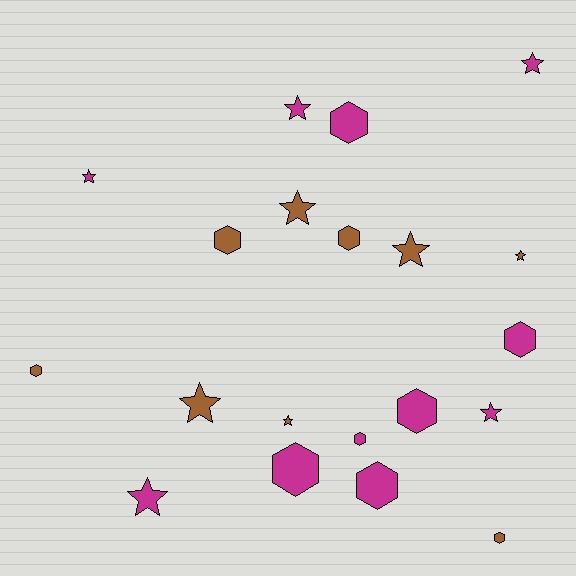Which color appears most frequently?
Magenta, with 11 objects.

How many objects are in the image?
There are 20 objects.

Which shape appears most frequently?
Star, with 10 objects.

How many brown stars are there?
There are 5 brown stars.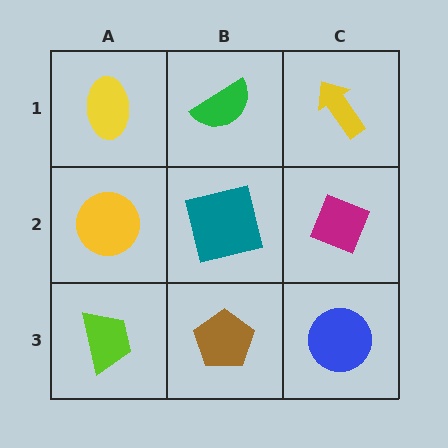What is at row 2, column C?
A magenta diamond.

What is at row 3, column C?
A blue circle.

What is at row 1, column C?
A yellow arrow.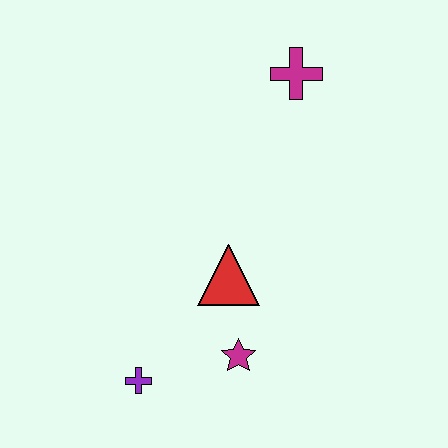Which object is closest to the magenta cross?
The red triangle is closest to the magenta cross.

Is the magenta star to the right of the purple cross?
Yes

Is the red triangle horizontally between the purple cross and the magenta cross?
Yes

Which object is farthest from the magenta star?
The magenta cross is farthest from the magenta star.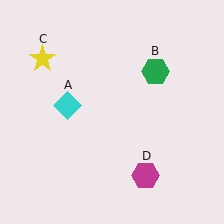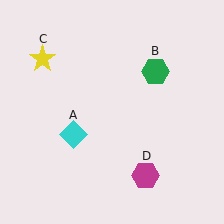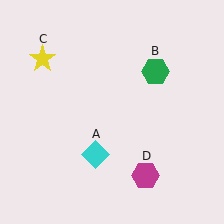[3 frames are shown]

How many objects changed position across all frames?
1 object changed position: cyan diamond (object A).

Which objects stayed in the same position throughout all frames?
Green hexagon (object B) and yellow star (object C) and magenta hexagon (object D) remained stationary.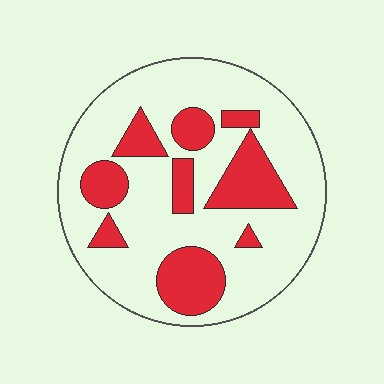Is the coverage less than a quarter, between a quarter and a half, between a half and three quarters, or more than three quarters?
Between a quarter and a half.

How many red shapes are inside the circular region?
9.